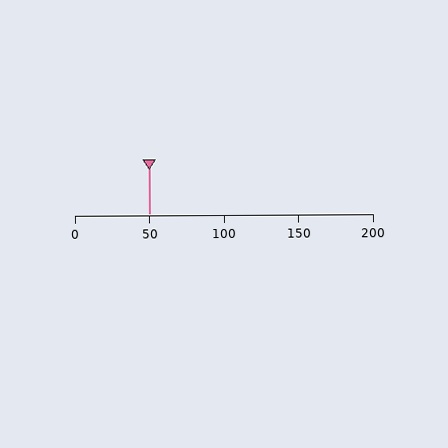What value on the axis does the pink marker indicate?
The marker indicates approximately 50.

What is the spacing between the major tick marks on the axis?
The major ticks are spaced 50 apart.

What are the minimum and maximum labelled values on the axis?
The axis runs from 0 to 200.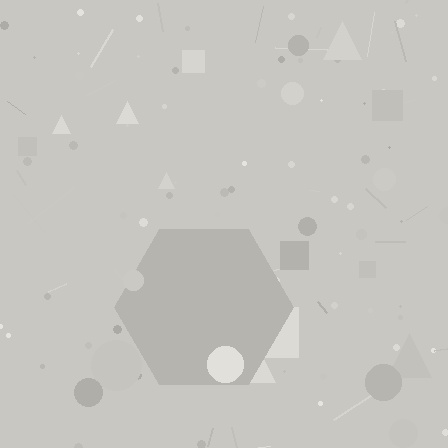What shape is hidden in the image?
A hexagon is hidden in the image.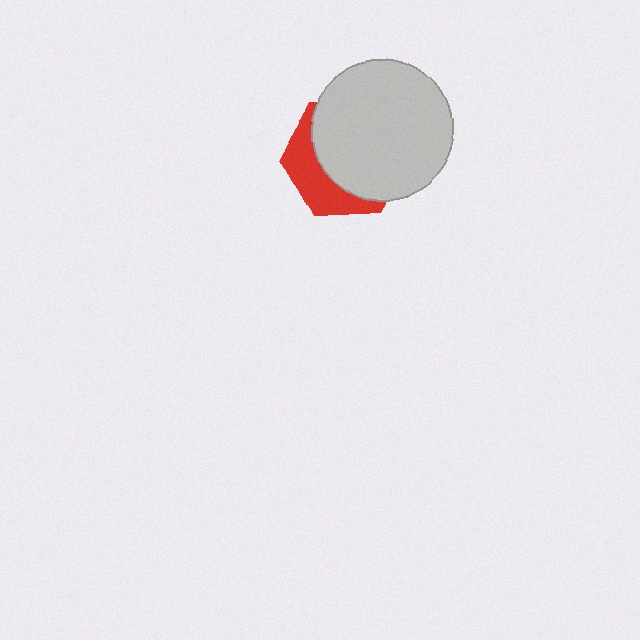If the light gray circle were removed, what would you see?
You would see the complete red hexagon.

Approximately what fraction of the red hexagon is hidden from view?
Roughly 66% of the red hexagon is hidden behind the light gray circle.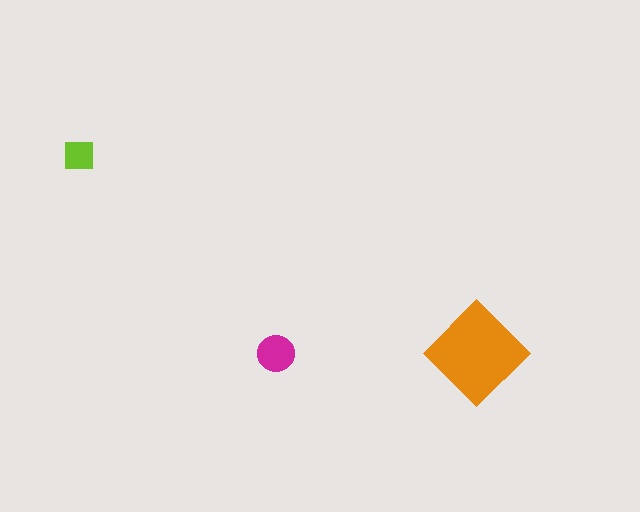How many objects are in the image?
There are 3 objects in the image.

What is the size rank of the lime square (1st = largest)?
3rd.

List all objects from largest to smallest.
The orange diamond, the magenta circle, the lime square.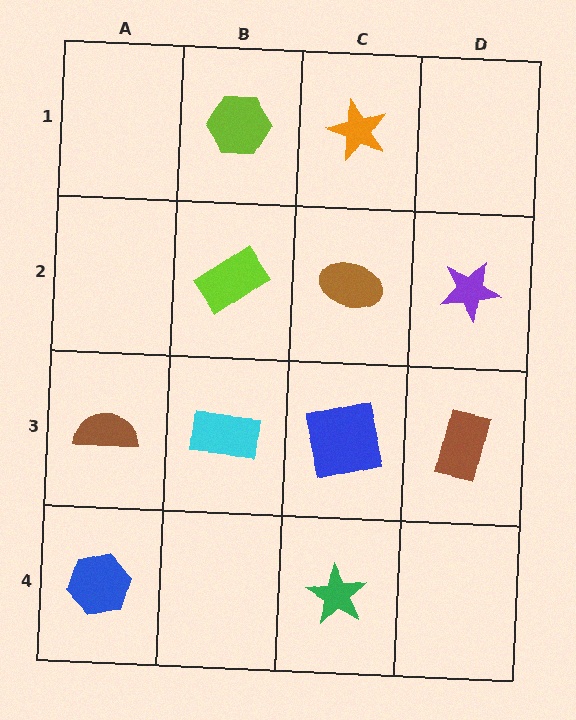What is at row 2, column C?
A brown ellipse.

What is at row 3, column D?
A brown rectangle.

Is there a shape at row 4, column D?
No, that cell is empty.